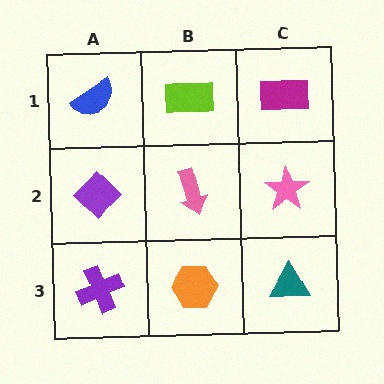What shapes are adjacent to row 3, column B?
A pink arrow (row 2, column B), a purple cross (row 3, column A), a teal triangle (row 3, column C).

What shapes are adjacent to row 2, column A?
A blue semicircle (row 1, column A), a purple cross (row 3, column A), a pink arrow (row 2, column B).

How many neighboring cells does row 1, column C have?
2.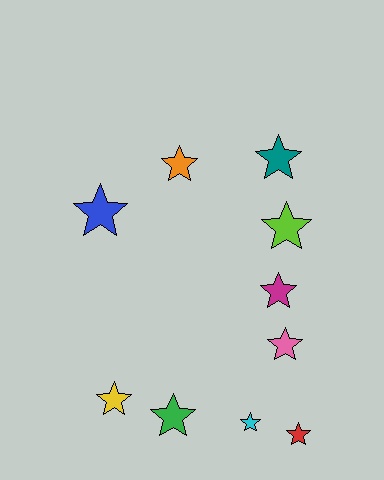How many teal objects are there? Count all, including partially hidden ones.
There is 1 teal object.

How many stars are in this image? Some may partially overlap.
There are 10 stars.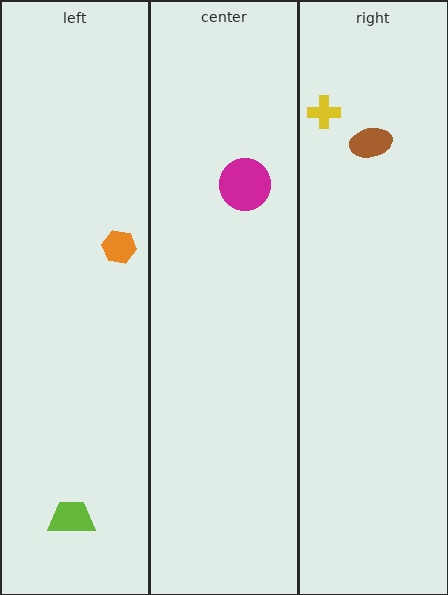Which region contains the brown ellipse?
The right region.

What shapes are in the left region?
The orange hexagon, the lime trapezoid.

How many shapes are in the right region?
2.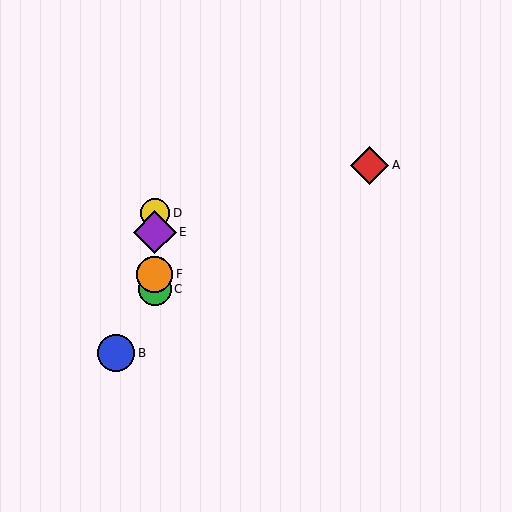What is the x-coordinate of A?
Object A is at x≈370.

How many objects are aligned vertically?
4 objects (C, D, E, F) are aligned vertically.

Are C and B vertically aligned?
No, C is at x≈155 and B is at x≈116.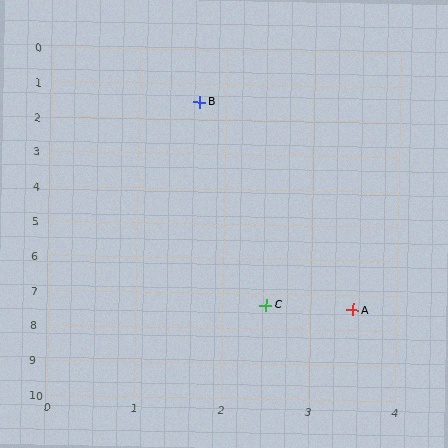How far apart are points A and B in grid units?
Points A and B are about 6.2 grid units apart.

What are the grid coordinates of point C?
Point C is at approximately (2.5, 7.3).